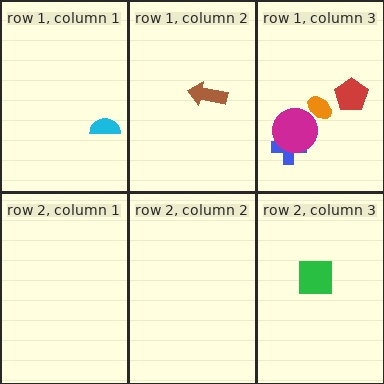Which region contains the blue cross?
The row 1, column 3 region.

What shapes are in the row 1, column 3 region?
The orange ellipse, the red pentagon, the blue cross, the magenta circle.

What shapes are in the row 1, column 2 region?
The brown arrow.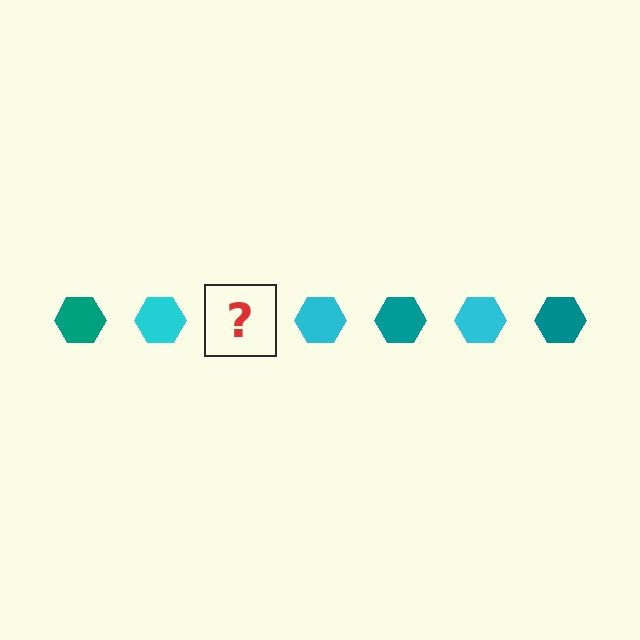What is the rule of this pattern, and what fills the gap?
The rule is that the pattern cycles through teal, cyan hexagons. The gap should be filled with a teal hexagon.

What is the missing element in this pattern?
The missing element is a teal hexagon.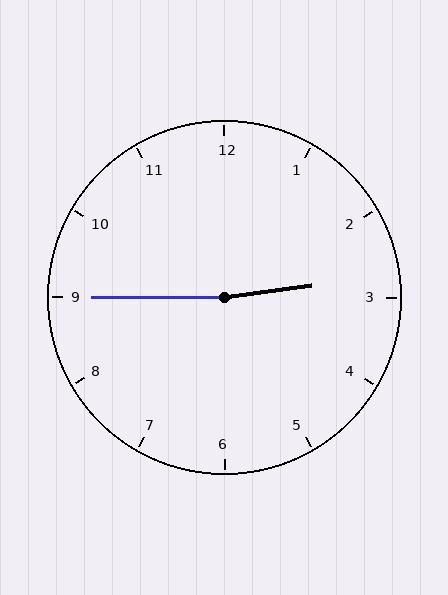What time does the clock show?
2:45.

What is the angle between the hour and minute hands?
Approximately 172 degrees.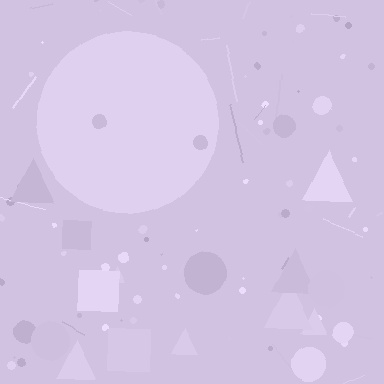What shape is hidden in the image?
A circle is hidden in the image.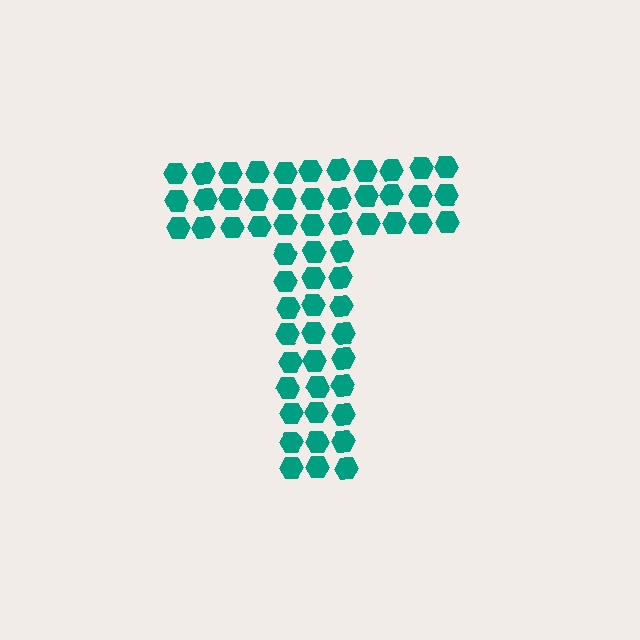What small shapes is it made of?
It is made of small hexagons.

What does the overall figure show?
The overall figure shows the letter T.